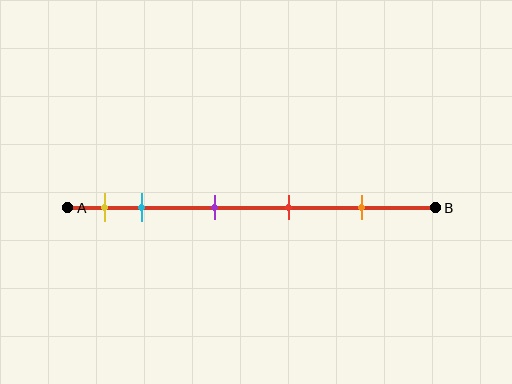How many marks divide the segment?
There are 5 marks dividing the segment.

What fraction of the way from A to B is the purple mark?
The purple mark is approximately 40% (0.4) of the way from A to B.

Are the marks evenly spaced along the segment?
No, the marks are not evenly spaced.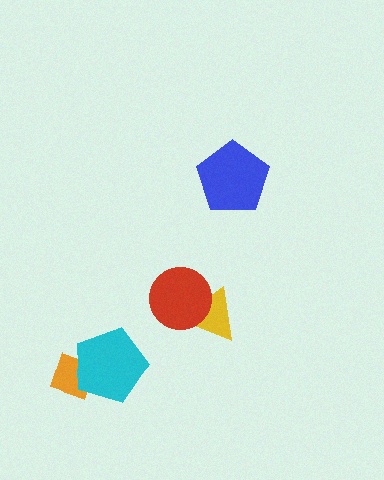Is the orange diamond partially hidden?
Yes, it is partially covered by another shape.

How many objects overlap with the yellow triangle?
1 object overlaps with the yellow triangle.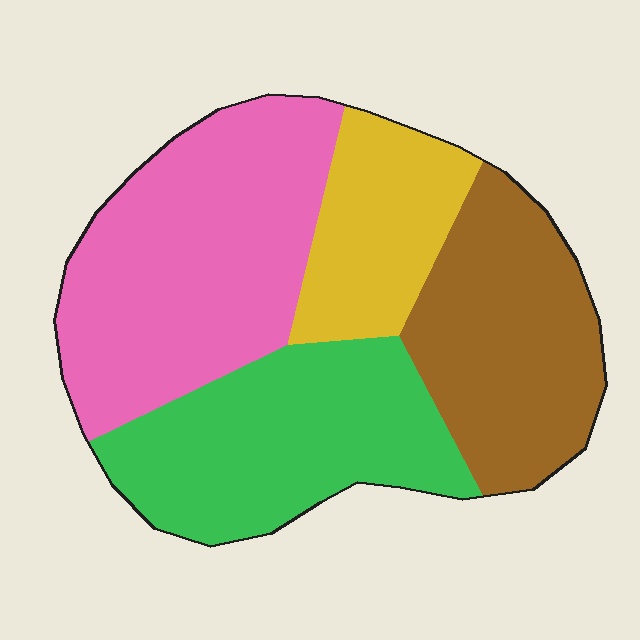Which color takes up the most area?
Pink, at roughly 35%.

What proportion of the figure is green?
Green covers 27% of the figure.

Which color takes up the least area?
Yellow, at roughly 15%.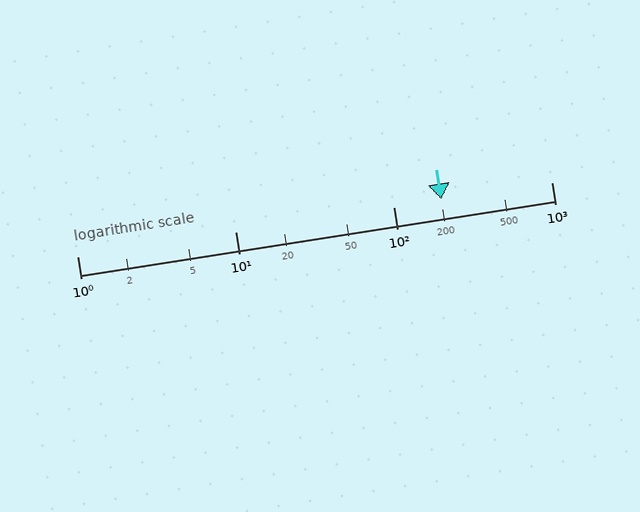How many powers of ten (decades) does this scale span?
The scale spans 3 decades, from 1 to 1000.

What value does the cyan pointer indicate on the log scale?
The pointer indicates approximately 200.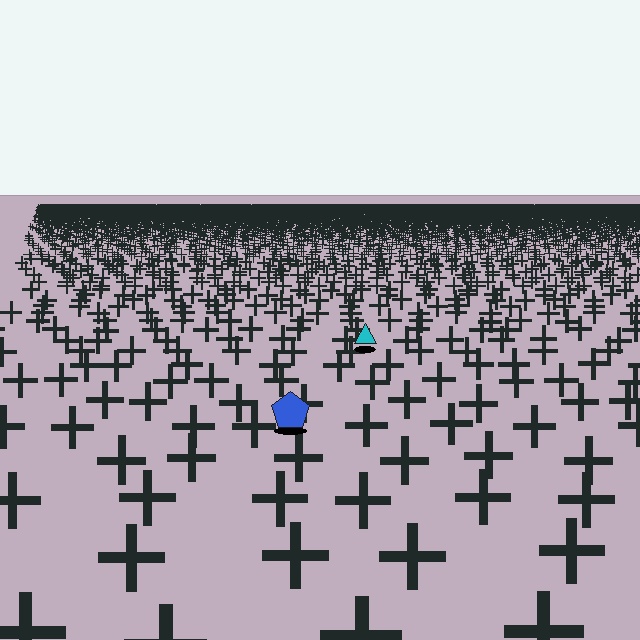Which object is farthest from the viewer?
The cyan triangle is farthest from the viewer. It appears smaller and the ground texture around it is denser.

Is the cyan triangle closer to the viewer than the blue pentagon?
No. The blue pentagon is closer — you can tell from the texture gradient: the ground texture is coarser near it.